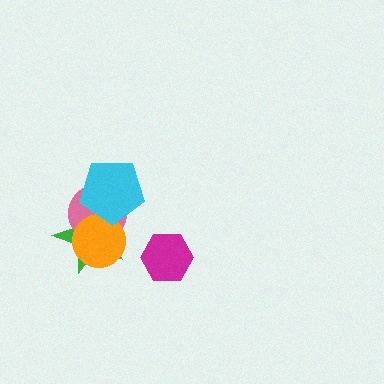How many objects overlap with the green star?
3 objects overlap with the green star.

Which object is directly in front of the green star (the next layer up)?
The pink circle is directly in front of the green star.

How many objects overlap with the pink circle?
3 objects overlap with the pink circle.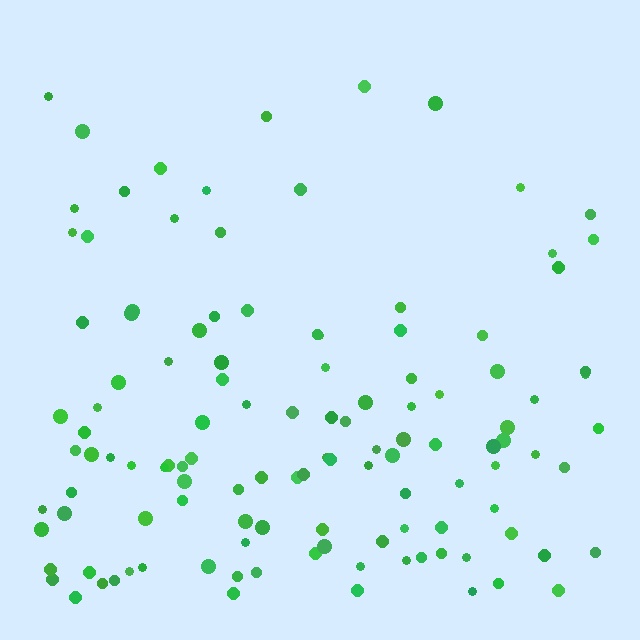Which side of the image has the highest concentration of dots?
The bottom.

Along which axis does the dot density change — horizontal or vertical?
Vertical.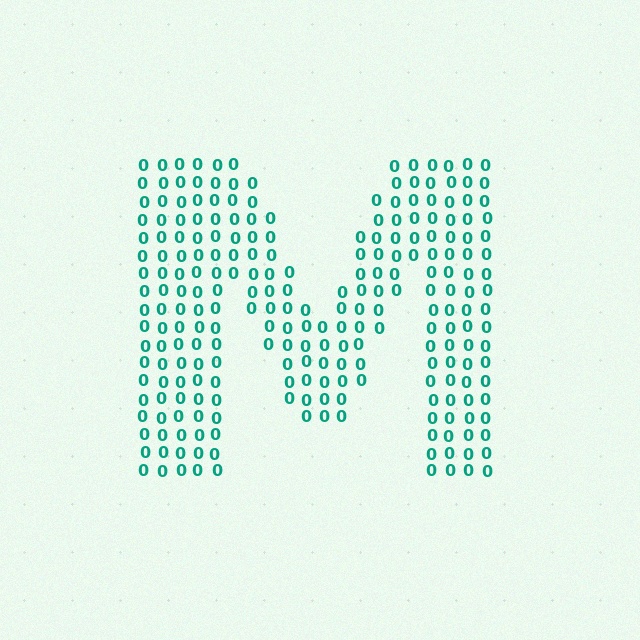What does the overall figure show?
The overall figure shows the letter M.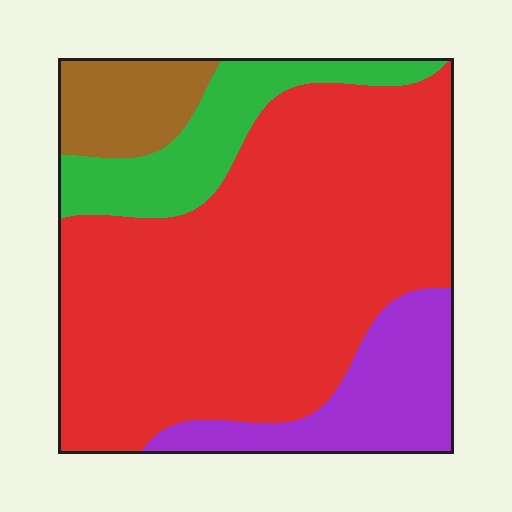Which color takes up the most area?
Red, at roughly 65%.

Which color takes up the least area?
Brown, at roughly 10%.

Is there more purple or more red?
Red.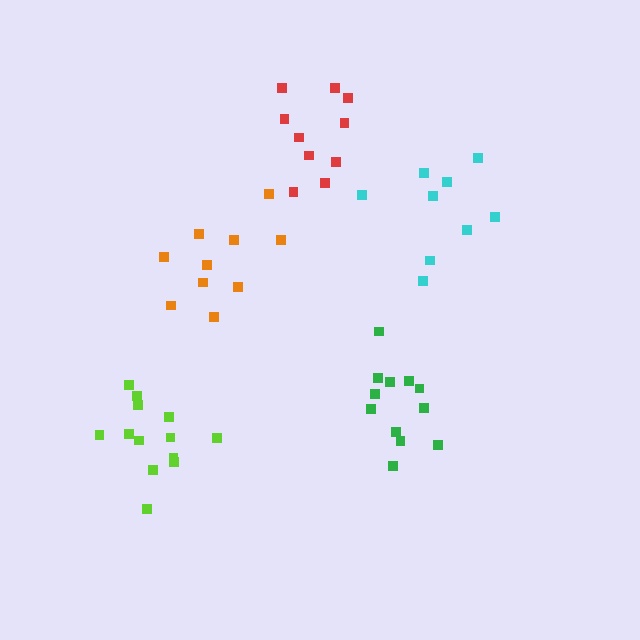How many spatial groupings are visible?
There are 5 spatial groupings.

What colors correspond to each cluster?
The clusters are colored: lime, green, red, orange, cyan.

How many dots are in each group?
Group 1: 13 dots, Group 2: 12 dots, Group 3: 10 dots, Group 4: 10 dots, Group 5: 9 dots (54 total).